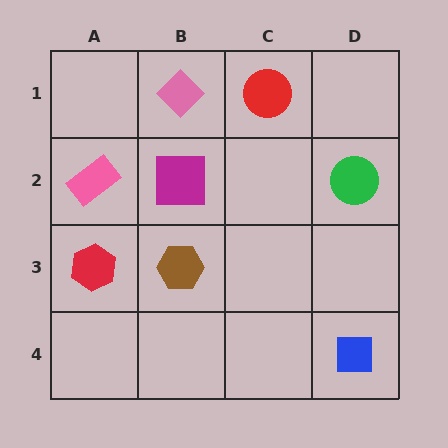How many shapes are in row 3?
2 shapes.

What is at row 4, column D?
A blue square.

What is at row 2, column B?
A magenta square.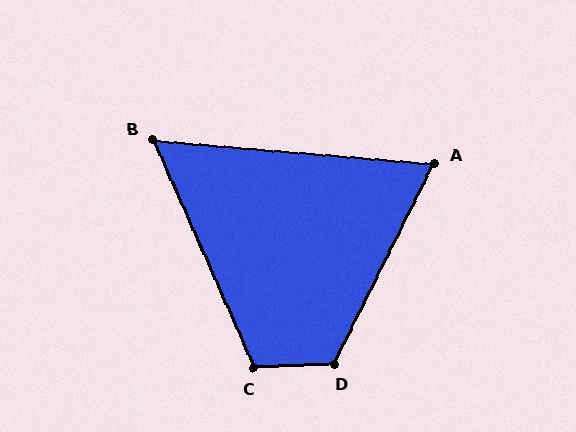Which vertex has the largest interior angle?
D, at approximately 119 degrees.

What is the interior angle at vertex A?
Approximately 68 degrees (acute).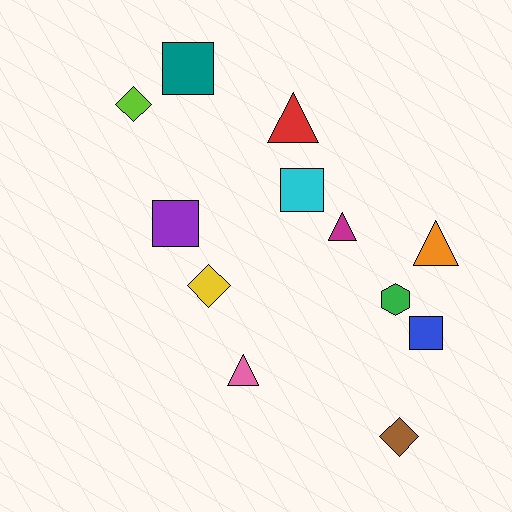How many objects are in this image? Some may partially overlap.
There are 12 objects.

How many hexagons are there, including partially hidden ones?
There is 1 hexagon.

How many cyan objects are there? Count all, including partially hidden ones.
There is 1 cyan object.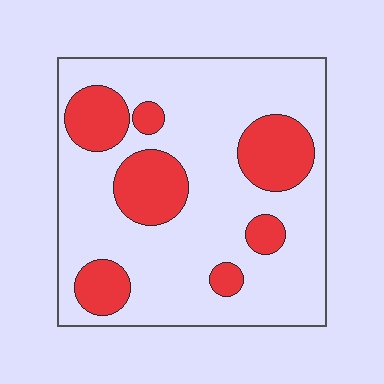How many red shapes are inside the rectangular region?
7.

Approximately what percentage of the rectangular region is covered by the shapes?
Approximately 25%.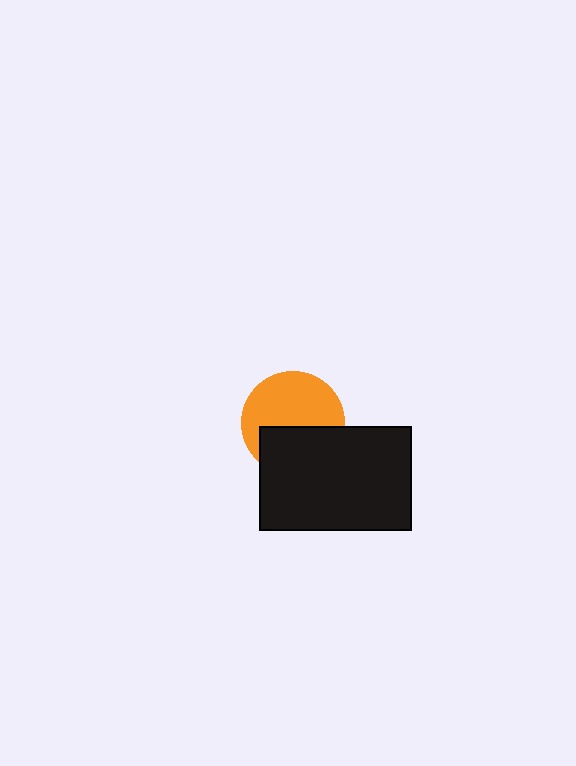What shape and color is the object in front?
The object in front is a black rectangle.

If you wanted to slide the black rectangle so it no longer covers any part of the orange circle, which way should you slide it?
Slide it down — that is the most direct way to separate the two shapes.